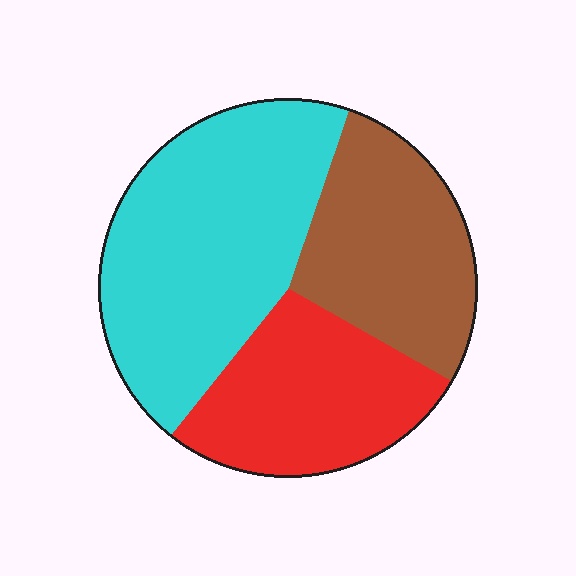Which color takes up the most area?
Cyan, at roughly 45%.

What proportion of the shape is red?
Red takes up about one quarter (1/4) of the shape.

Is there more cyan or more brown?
Cyan.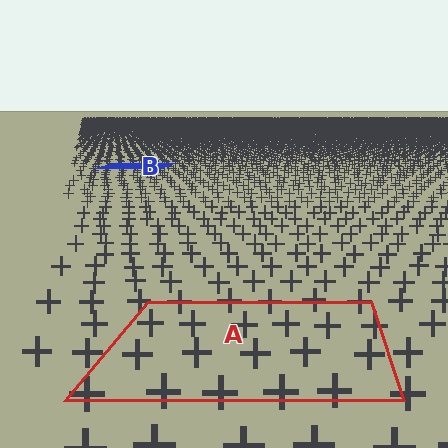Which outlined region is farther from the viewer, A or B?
Region B is farther from the viewer — the texture elements inside it appear smaller and more densely packed.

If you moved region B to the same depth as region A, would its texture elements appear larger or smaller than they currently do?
They would appear larger. At a closer depth, the same texture elements are projected at a bigger on-screen size.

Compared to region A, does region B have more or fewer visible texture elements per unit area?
Region B has more texture elements per unit area — they are packed more densely because it is farther away.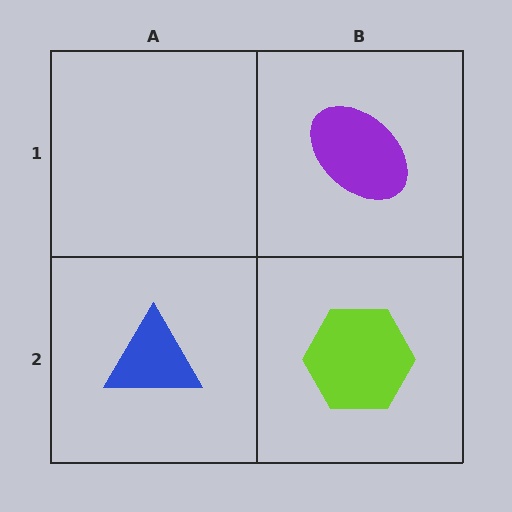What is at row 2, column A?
A blue triangle.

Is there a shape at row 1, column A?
No, that cell is empty.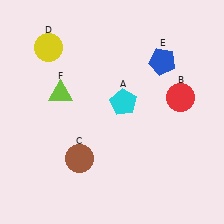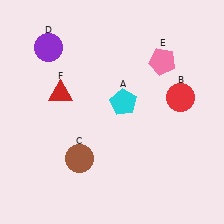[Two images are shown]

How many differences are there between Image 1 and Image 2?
There are 3 differences between the two images.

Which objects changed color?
D changed from yellow to purple. E changed from blue to pink. F changed from lime to red.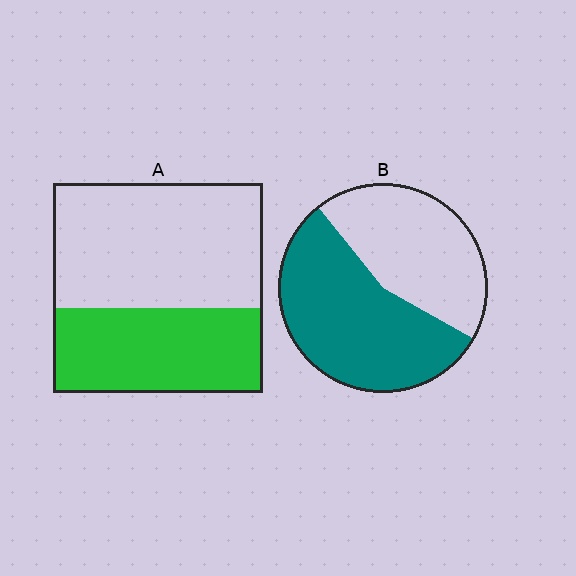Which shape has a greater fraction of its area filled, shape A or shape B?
Shape B.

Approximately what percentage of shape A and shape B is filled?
A is approximately 40% and B is approximately 55%.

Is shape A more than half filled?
No.